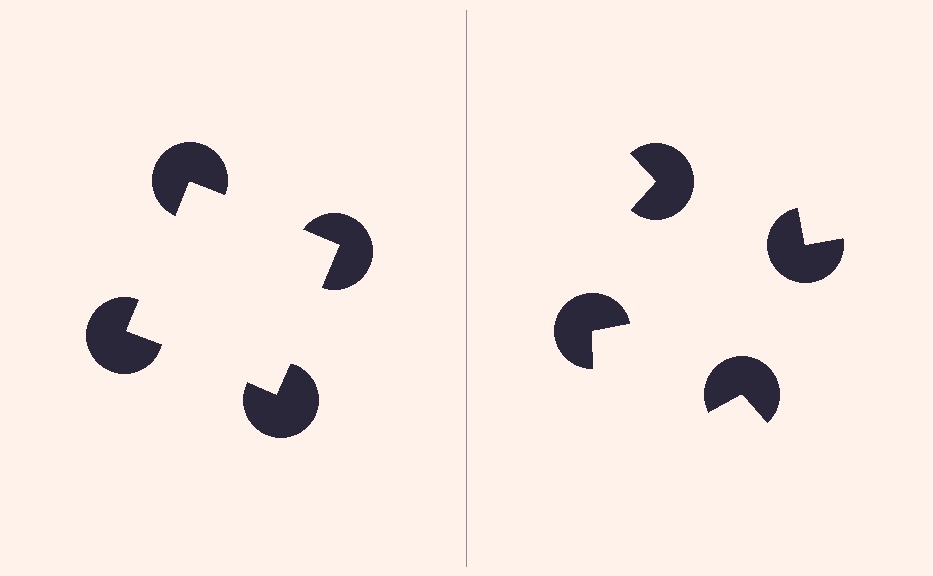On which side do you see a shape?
An illusory square appears on the left side. On the right side the wedge cuts are rotated, so no coherent shape forms.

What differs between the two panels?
The pac-man discs are positioned identically on both sides; only the wedge orientations differ. On the left they align to a square; on the right they are misaligned.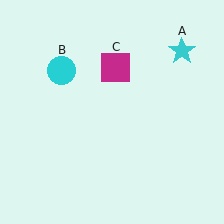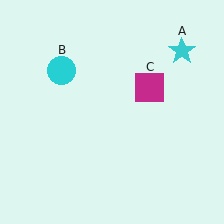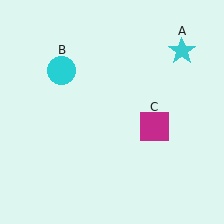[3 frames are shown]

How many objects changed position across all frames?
1 object changed position: magenta square (object C).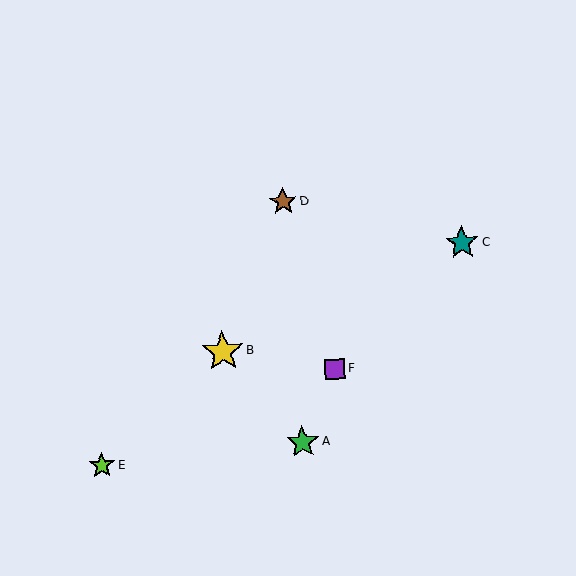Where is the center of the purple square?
The center of the purple square is at (335, 369).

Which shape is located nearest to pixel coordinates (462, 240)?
The teal star (labeled C) at (462, 243) is nearest to that location.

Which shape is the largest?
The yellow star (labeled B) is the largest.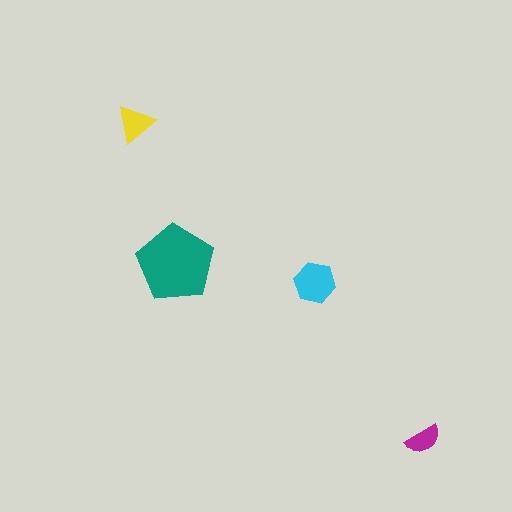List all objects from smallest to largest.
The magenta semicircle, the yellow triangle, the cyan hexagon, the teal pentagon.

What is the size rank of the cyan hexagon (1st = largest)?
2nd.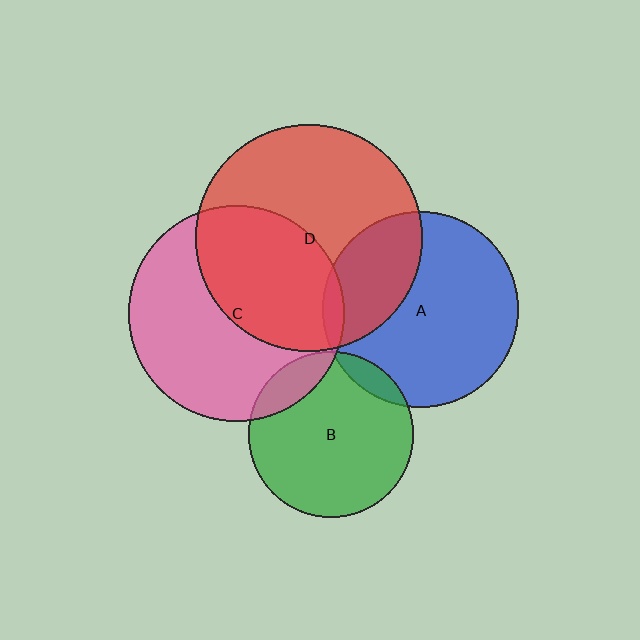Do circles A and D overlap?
Yes.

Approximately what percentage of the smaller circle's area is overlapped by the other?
Approximately 30%.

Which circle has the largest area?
Circle D (red).